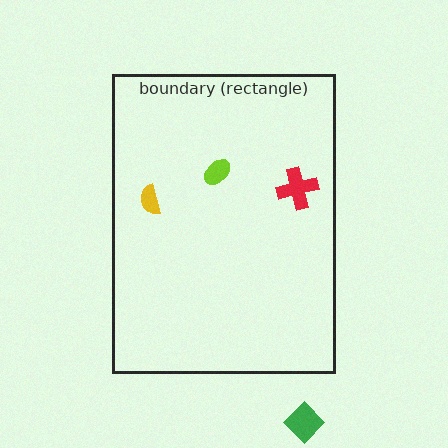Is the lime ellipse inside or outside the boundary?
Inside.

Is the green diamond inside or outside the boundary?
Outside.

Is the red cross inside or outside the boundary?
Inside.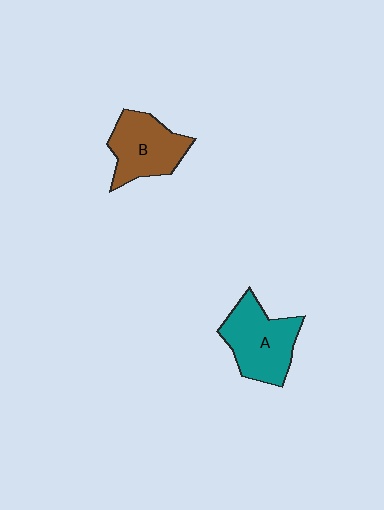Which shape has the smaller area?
Shape B (brown).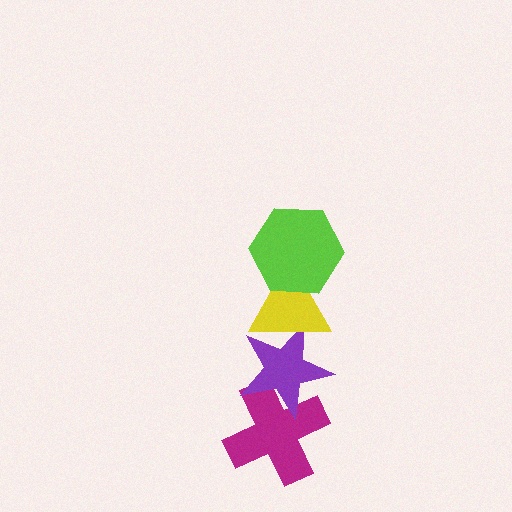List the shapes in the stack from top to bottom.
From top to bottom: the lime hexagon, the yellow triangle, the purple star, the magenta cross.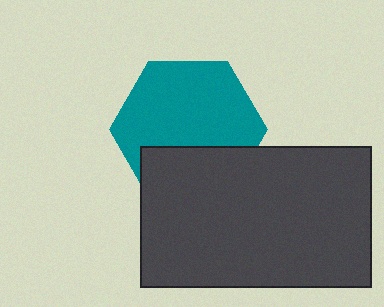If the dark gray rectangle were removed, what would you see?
You would see the complete teal hexagon.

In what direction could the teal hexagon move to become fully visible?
The teal hexagon could move up. That would shift it out from behind the dark gray rectangle entirely.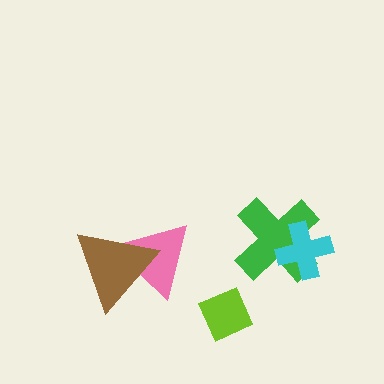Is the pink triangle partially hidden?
Yes, it is partially covered by another shape.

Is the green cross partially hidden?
Yes, it is partially covered by another shape.